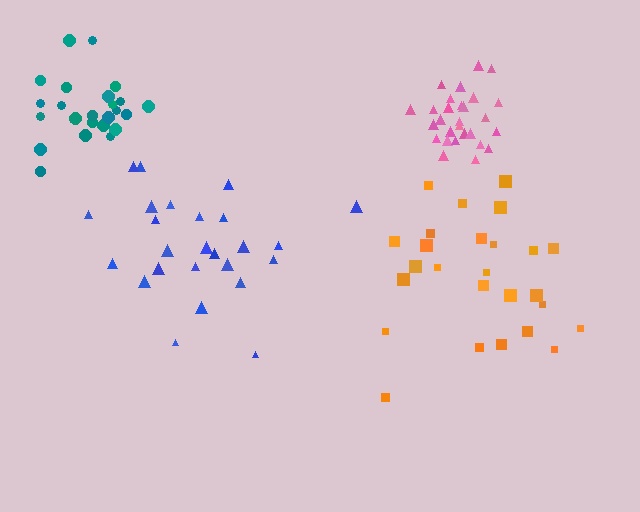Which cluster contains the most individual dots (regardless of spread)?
Pink (28).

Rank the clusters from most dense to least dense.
pink, teal, orange, blue.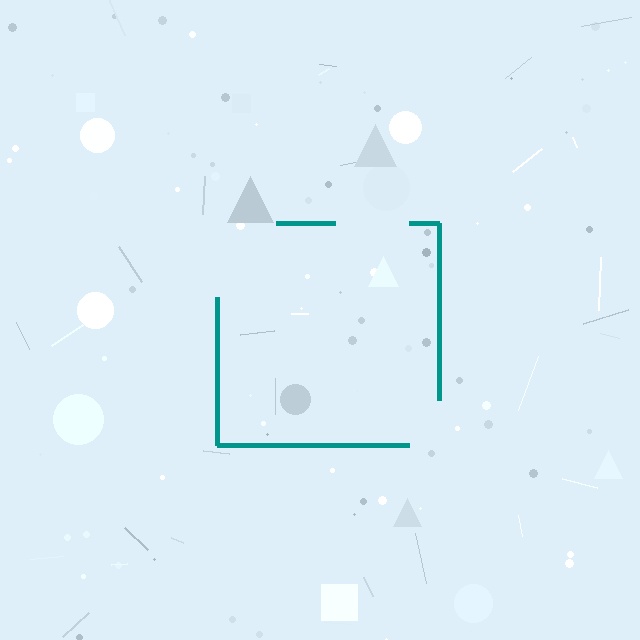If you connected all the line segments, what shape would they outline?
They would outline a square.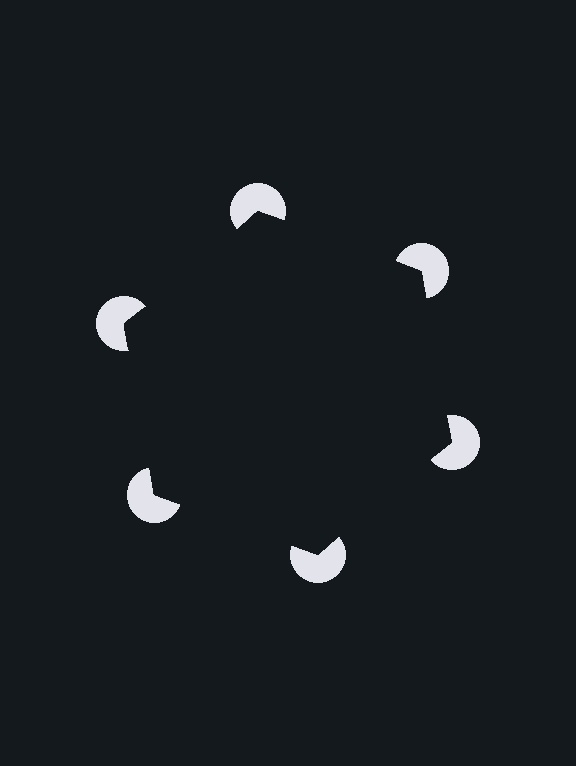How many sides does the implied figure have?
6 sides.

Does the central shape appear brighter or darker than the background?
It typically appears slightly darker than the background, even though no actual brightness change is drawn.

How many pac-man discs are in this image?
There are 6 — one at each vertex of the illusory hexagon.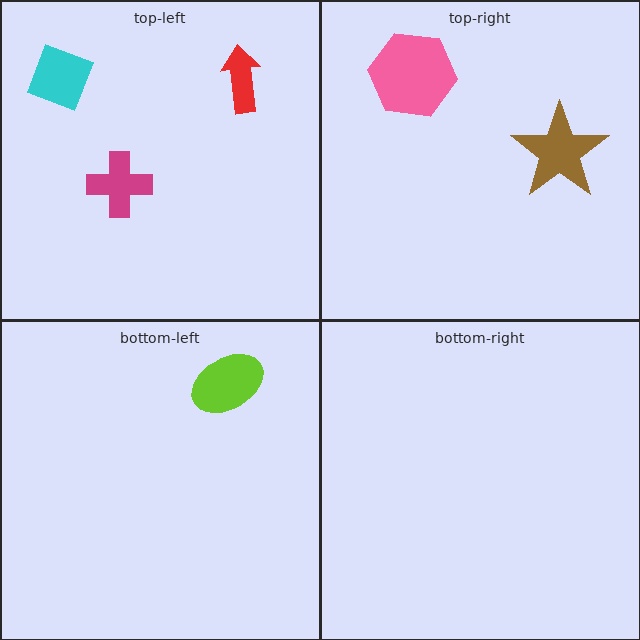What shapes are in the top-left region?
The cyan diamond, the red arrow, the magenta cross.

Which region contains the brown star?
The top-right region.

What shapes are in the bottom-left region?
The lime ellipse.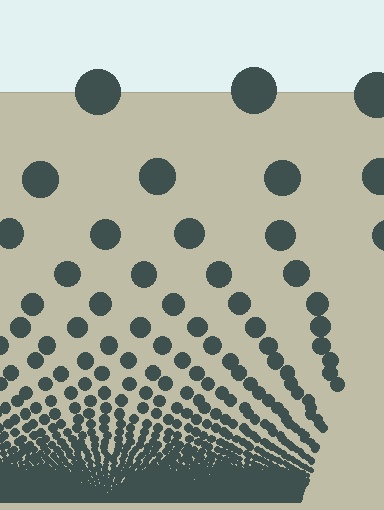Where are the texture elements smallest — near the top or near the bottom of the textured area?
Near the bottom.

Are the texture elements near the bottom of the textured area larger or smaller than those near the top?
Smaller. The gradient is inverted — elements near the bottom are smaller and denser.